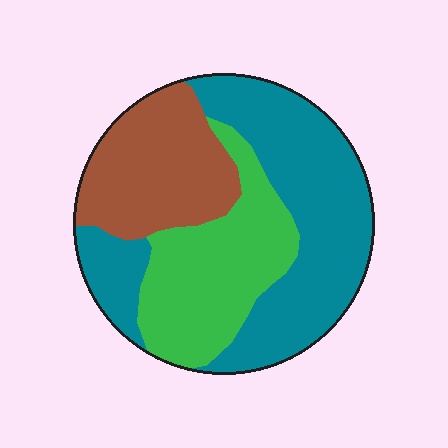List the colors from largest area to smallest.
From largest to smallest: teal, green, brown.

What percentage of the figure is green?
Green covers roughly 30% of the figure.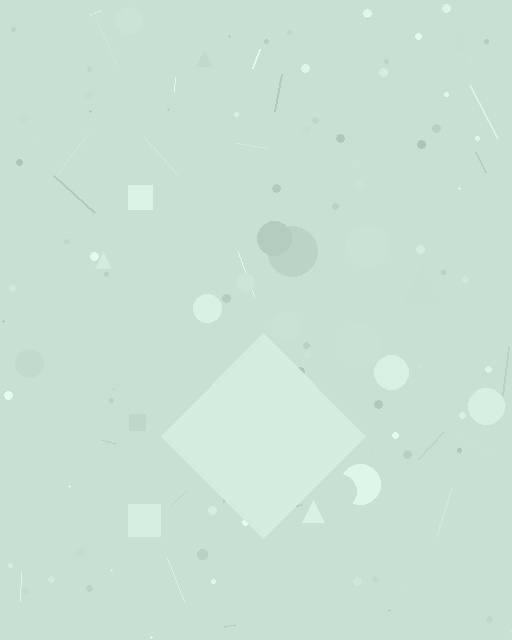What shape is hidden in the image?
A diamond is hidden in the image.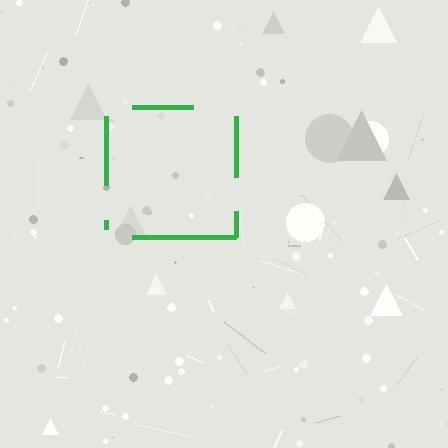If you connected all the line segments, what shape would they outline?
They would outline a square.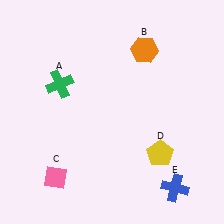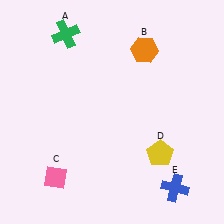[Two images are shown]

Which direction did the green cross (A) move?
The green cross (A) moved up.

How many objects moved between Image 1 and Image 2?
1 object moved between the two images.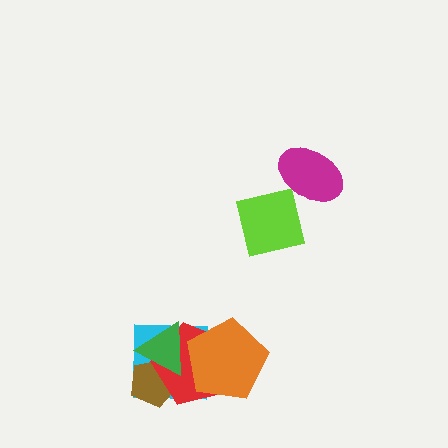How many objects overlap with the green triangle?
4 objects overlap with the green triangle.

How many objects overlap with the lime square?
1 object overlaps with the lime square.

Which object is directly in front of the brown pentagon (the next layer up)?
The red pentagon is directly in front of the brown pentagon.